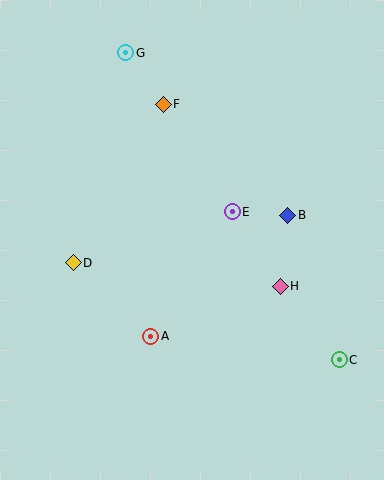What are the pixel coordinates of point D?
Point D is at (73, 263).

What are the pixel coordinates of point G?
Point G is at (126, 53).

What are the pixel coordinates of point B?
Point B is at (288, 215).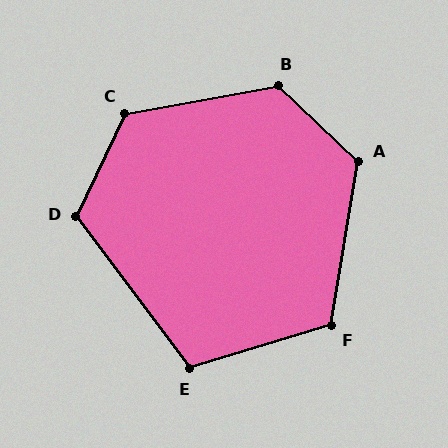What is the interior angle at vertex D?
Approximately 118 degrees (obtuse).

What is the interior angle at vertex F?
Approximately 116 degrees (obtuse).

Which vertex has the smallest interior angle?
E, at approximately 110 degrees.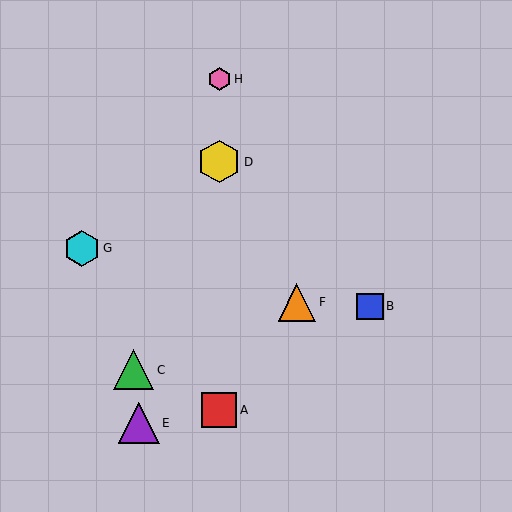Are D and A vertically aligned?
Yes, both are at x≈219.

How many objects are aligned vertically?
3 objects (A, D, H) are aligned vertically.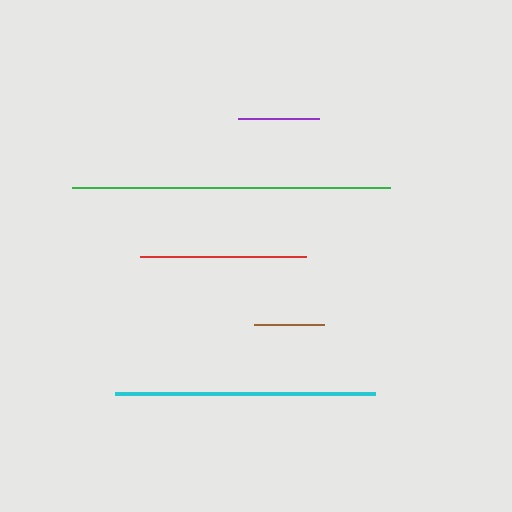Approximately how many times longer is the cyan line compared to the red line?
The cyan line is approximately 1.6 times the length of the red line.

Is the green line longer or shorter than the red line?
The green line is longer than the red line.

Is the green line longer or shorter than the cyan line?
The green line is longer than the cyan line.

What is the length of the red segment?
The red segment is approximately 166 pixels long.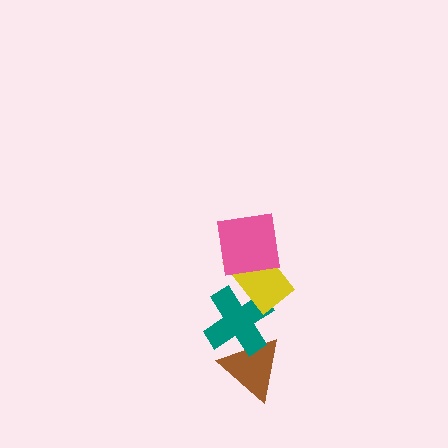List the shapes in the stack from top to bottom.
From top to bottom: the pink square, the yellow rectangle, the teal cross, the brown triangle.